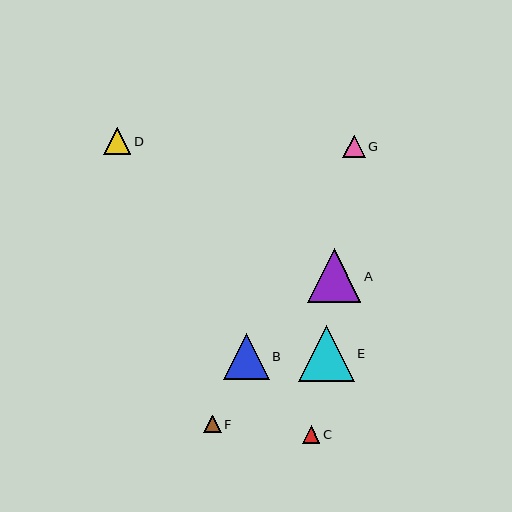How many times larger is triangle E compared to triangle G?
Triangle E is approximately 2.5 times the size of triangle G.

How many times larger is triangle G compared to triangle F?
Triangle G is approximately 1.3 times the size of triangle F.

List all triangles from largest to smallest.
From largest to smallest: E, A, B, D, G, C, F.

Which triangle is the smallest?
Triangle F is the smallest with a size of approximately 17 pixels.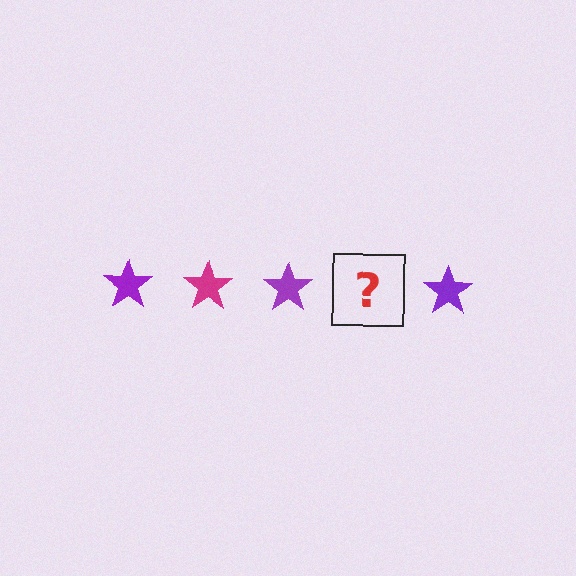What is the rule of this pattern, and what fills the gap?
The rule is that the pattern cycles through purple, magenta stars. The gap should be filled with a magenta star.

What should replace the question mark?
The question mark should be replaced with a magenta star.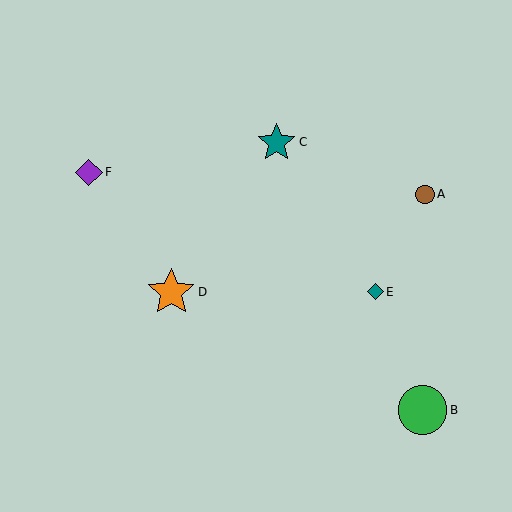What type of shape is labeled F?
Shape F is a purple diamond.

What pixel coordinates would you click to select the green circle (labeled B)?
Click at (423, 410) to select the green circle B.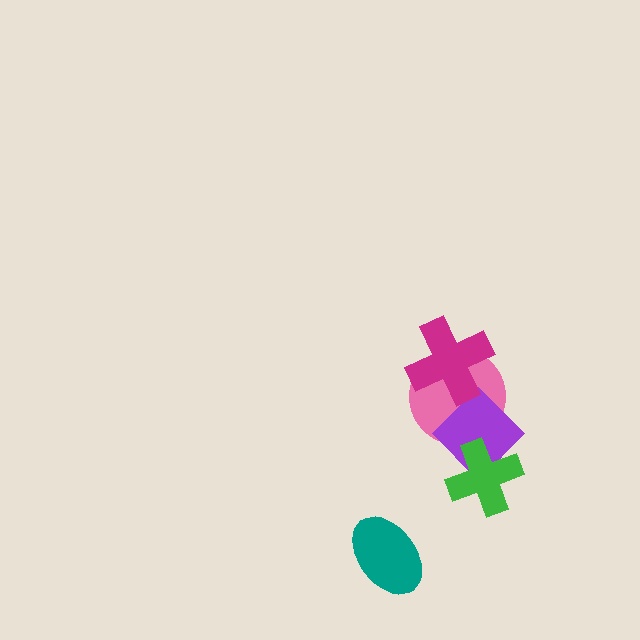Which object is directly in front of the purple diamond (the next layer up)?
The magenta cross is directly in front of the purple diamond.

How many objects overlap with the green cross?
1 object overlaps with the green cross.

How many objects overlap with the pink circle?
2 objects overlap with the pink circle.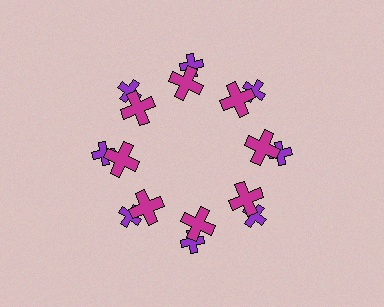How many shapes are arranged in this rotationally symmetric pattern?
There are 16 shapes, arranged in 8 groups of 2.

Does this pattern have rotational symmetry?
Yes, this pattern has 8-fold rotational symmetry. It looks the same after rotating 45 degrees around the center.